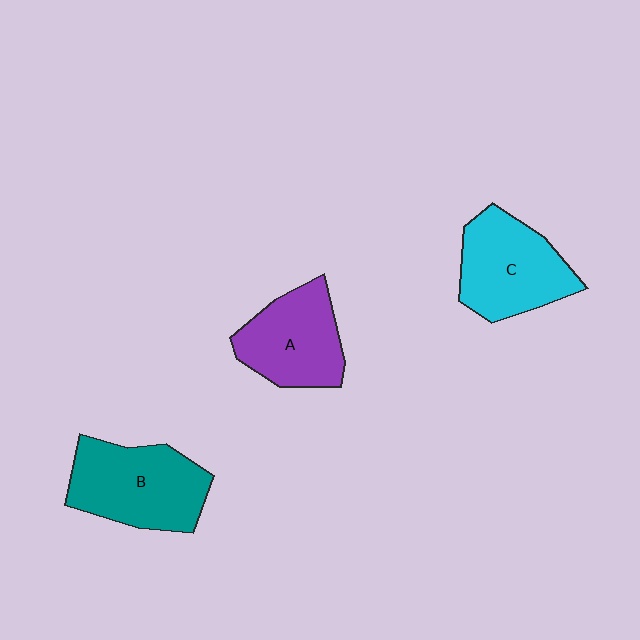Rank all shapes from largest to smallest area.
From largest to smallest: B (teal), C (cyan), A (purple).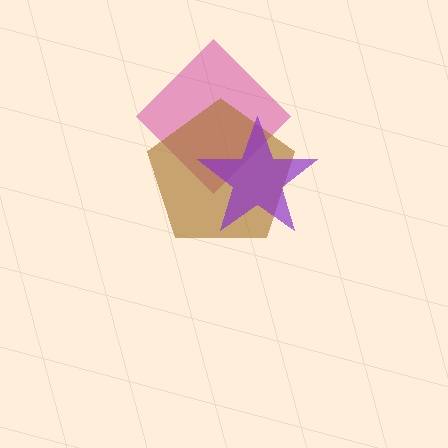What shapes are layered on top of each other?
The layered shapes are: a magenta diamond, a brown pentagon, a purple star.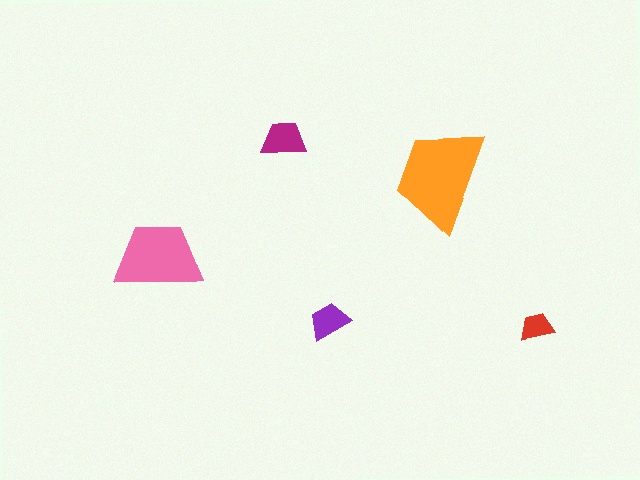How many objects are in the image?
There are 5 objects in the image.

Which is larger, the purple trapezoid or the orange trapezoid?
The orange one.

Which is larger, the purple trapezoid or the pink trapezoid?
The pink one.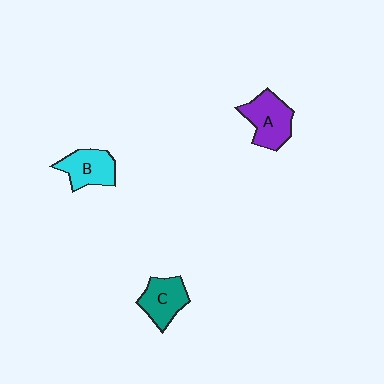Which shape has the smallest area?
Shape C (teal).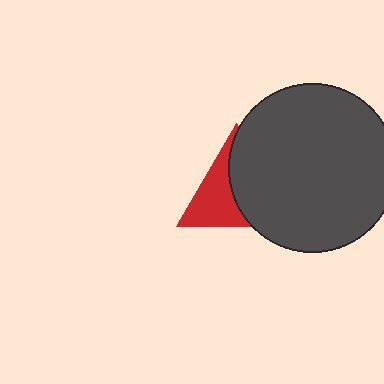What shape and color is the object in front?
The object in front is a dark gray circle.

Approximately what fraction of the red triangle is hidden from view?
Roughly 54% of the red triangle is hidden behind the dark gray circle.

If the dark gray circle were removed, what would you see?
You would see the complete red triangle.